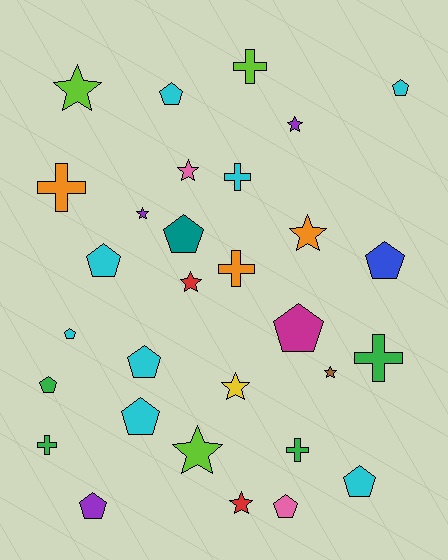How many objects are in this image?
There are 30 objects.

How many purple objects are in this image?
There are 3 purple objects.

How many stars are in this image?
There are 10 stars.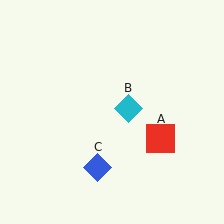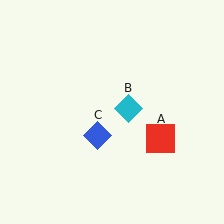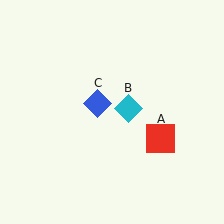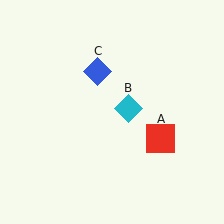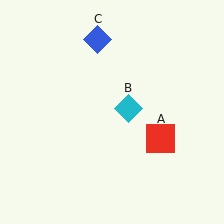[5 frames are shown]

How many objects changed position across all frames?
1 object changed position: blue diamond (object C).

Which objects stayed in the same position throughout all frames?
Red square (object A) and cyan diamond (object B) remained stationary.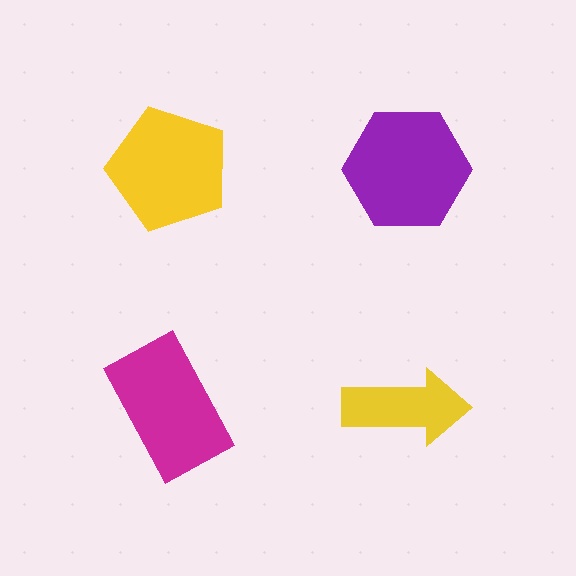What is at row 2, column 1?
A magenta rectangle.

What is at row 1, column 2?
A purple hexagon.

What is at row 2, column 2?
A yellow arrow.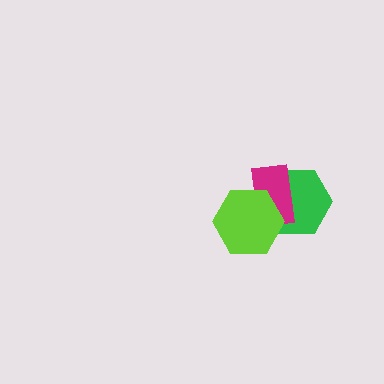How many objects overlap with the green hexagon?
2 objects overlap with the green hexagon.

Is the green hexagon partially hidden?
Yes, it is partially covered by another shape.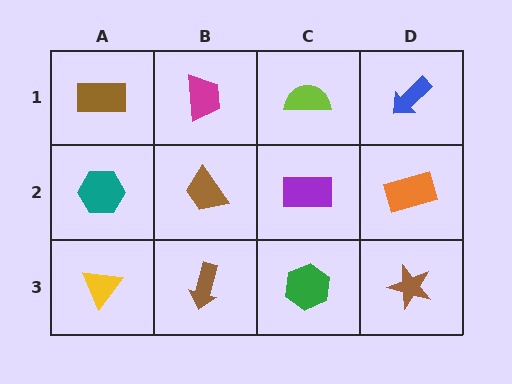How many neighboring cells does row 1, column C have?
3.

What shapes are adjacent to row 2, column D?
A blue arrow (row 1, column D), a brown star (row 3, column D), a purple rectangle (row 2, column C).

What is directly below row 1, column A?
A teal hexagon.